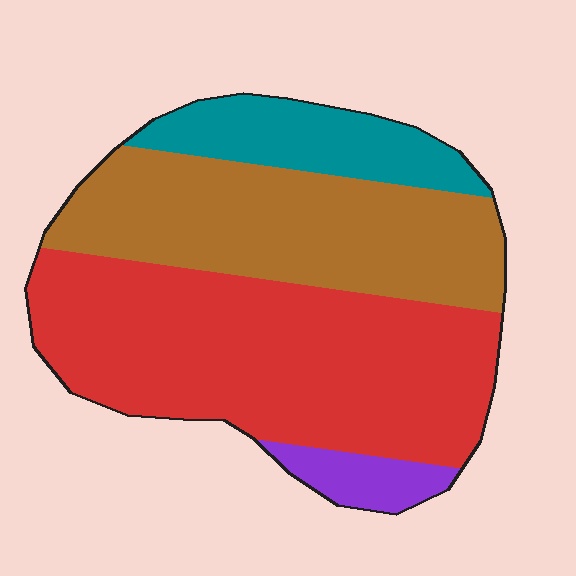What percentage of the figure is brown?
Brown takes up about one third (1/3) of the figure.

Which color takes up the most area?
Red, at roughly 50%.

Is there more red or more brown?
Red.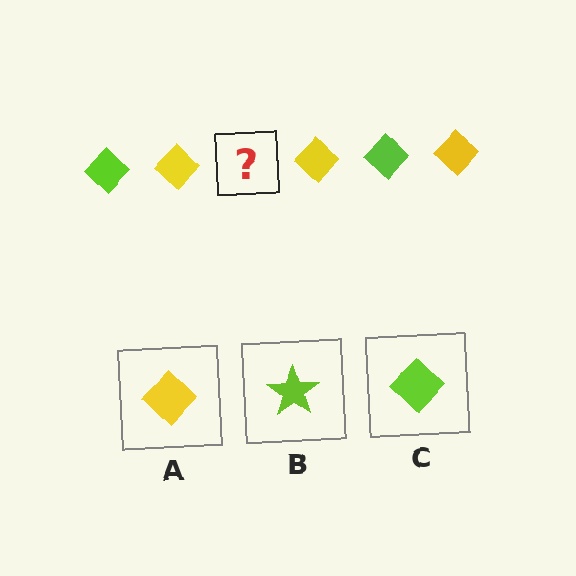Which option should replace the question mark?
Option C.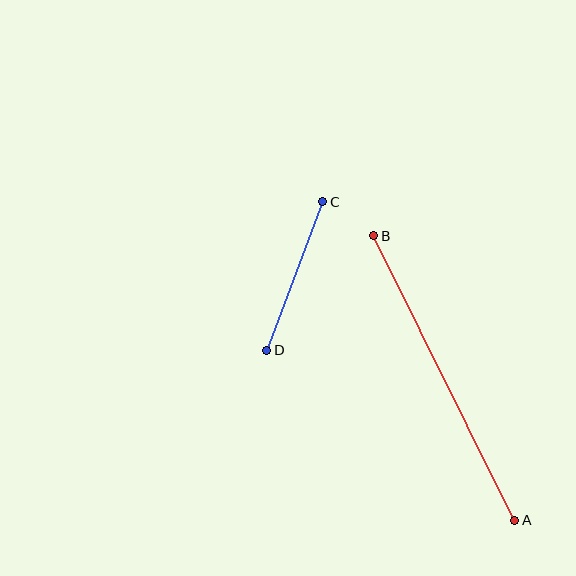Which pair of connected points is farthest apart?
Points A and B are farthest apart.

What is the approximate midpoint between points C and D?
The midpoint is at approximately (295, 276) pixels.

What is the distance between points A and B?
The distance is approximately 317 pixels.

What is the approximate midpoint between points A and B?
The midpoint is at approximately (444, 378) pixels.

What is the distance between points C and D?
The distance is approximately 159 pixels.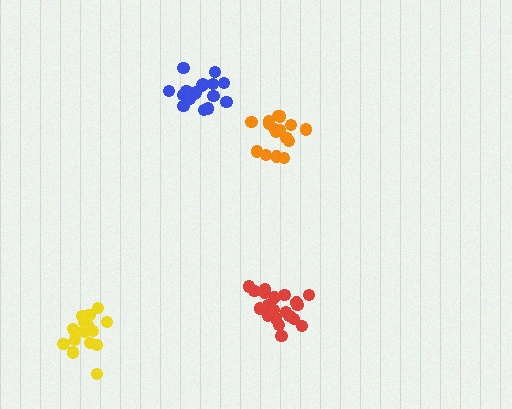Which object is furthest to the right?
The orange cluster is rightmost.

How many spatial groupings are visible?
There are 4 spatial groupings.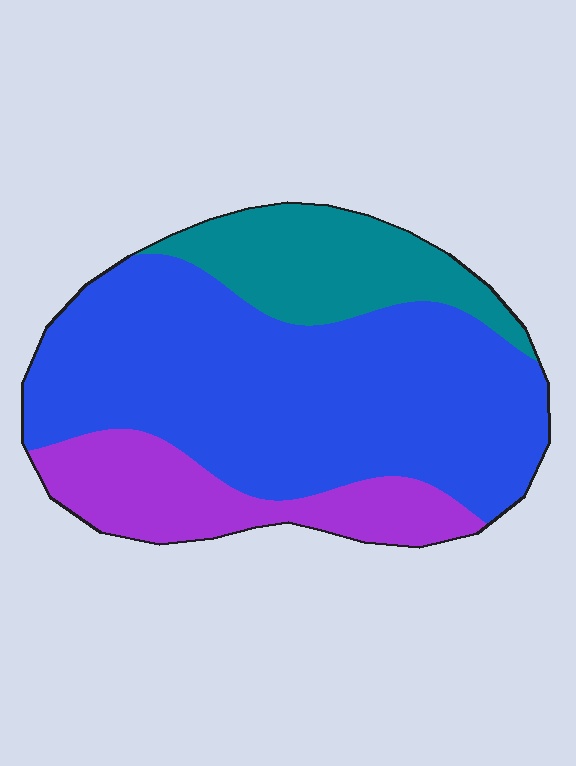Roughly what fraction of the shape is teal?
Teal takes up between a sixth and a third of the shape.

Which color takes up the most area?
Blue, at roughly 60%.